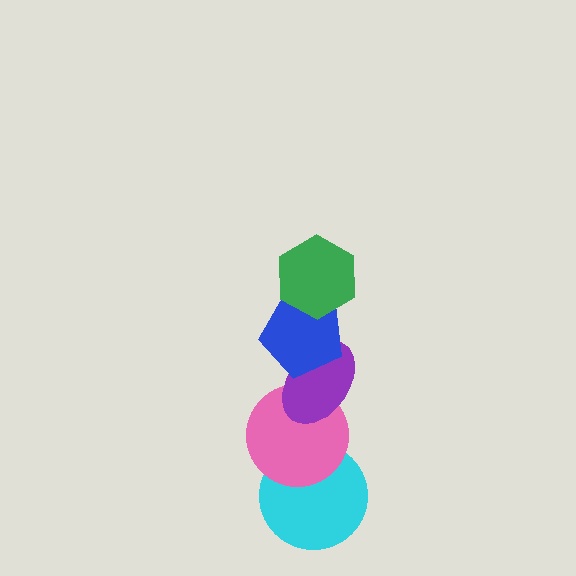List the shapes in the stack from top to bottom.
From top to bottom: the green hexagon, the blue pentagon, the purple ellipse, the pink circle, the cyan circle.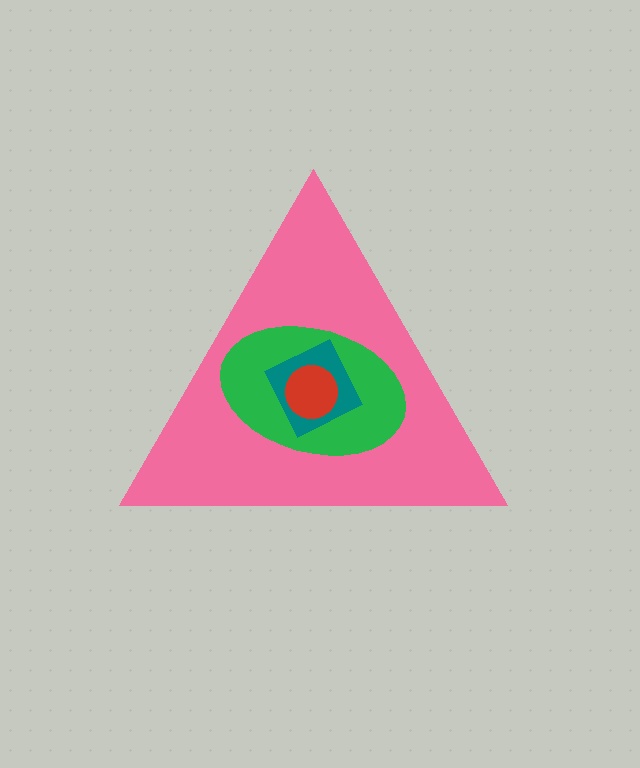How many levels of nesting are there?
4.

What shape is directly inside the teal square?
The red circle.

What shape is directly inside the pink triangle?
The green ellipse.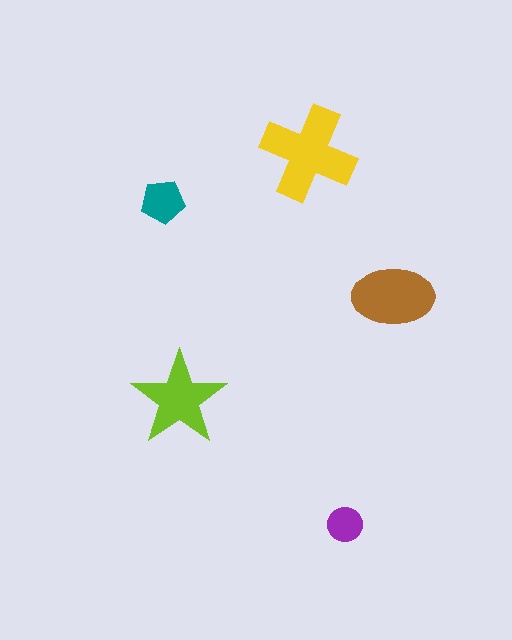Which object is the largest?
The yellow cross.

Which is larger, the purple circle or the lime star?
The lime star.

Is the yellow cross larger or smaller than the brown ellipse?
Larger.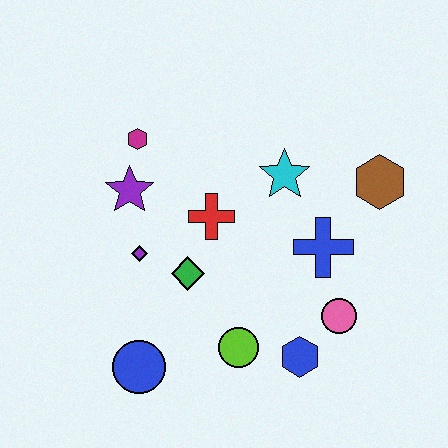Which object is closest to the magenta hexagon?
The purple star is closest to the magenta hexagon.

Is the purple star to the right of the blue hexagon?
No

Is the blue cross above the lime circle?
Yes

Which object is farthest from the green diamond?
The brown hexagon is farthest from the green diamond.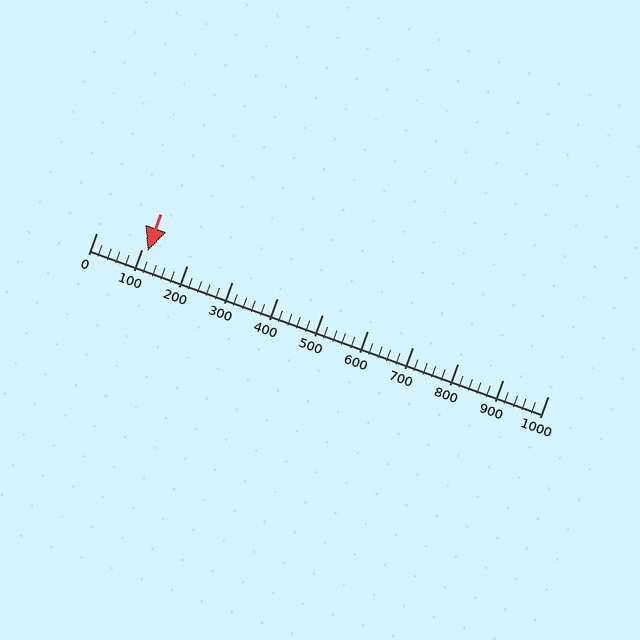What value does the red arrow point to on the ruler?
The red arrow points to approximately 114.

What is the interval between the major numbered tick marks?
The major tick marks are spaced 100 units apart.